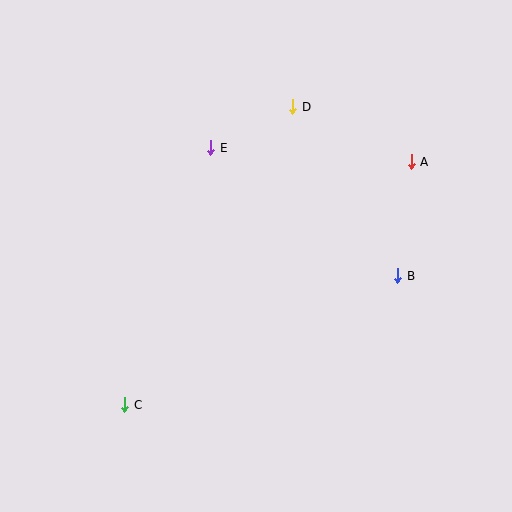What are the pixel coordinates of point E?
Point E is at (211, 148).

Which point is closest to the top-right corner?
Point A is closest to the top-right corner.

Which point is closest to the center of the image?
Point E at (211, 148) is closest to the center.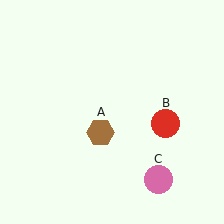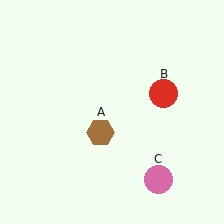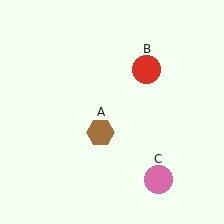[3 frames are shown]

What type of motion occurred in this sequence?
The red circle (object B) rotated counterclockwise around the center of the scene.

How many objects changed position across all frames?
1 object changed position: red circle (object B).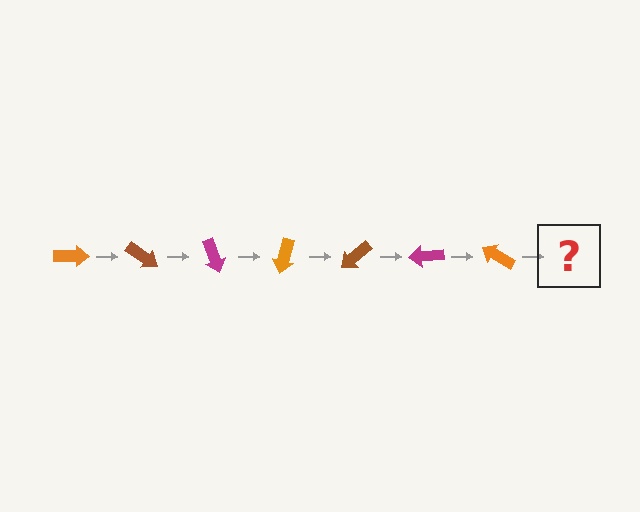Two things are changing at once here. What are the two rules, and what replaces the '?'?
The two rules are that it rotates 35 degrees each step and the color cycles through orange, brown, and magenta. The '?' should be a brown arrow, rotated 245 degrees from the start.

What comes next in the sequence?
The next element should be a brown arrow, rotated 245 degrees from the start.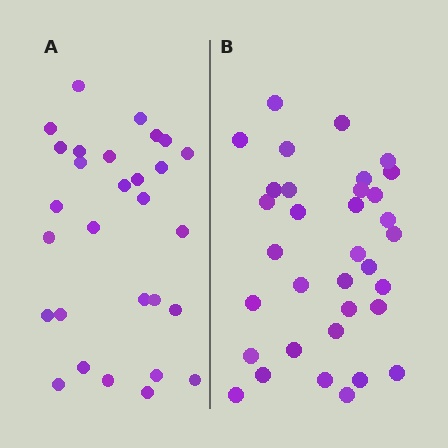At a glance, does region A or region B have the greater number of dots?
Region B (the right region) has more dots.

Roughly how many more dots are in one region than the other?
Region B has about 5 more dots than region A.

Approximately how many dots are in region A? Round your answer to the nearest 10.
About 30 dots. (The exact count is 29, which rounds to 30.)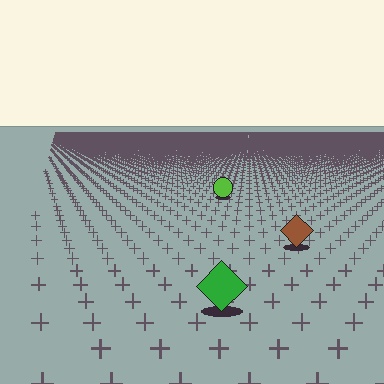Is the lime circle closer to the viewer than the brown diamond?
No. The brown diamond is closer — you can tell from the texture gradient: the ground texture is coarser near it.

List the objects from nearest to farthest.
From nearest to farthest: the green diamond, the brown diamond, the lime circle.